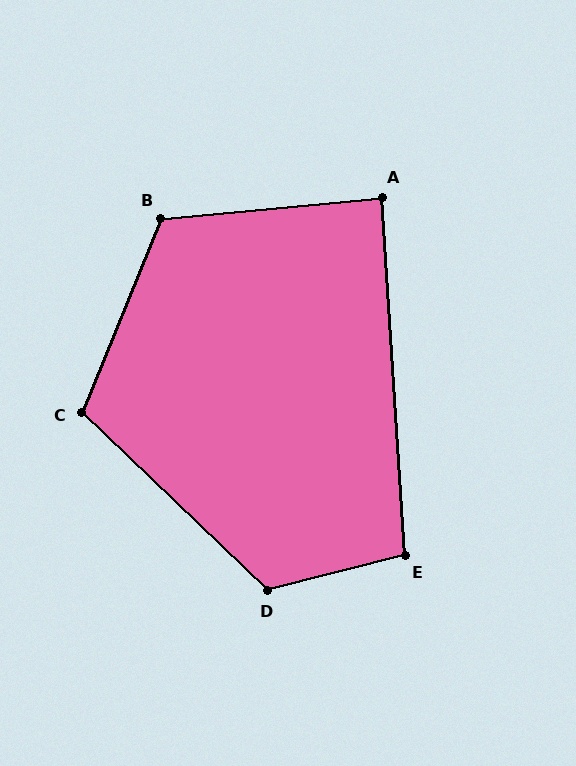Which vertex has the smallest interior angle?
A, at approximately 88 degrees.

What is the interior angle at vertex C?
Approximately 112 degrees (obtuse).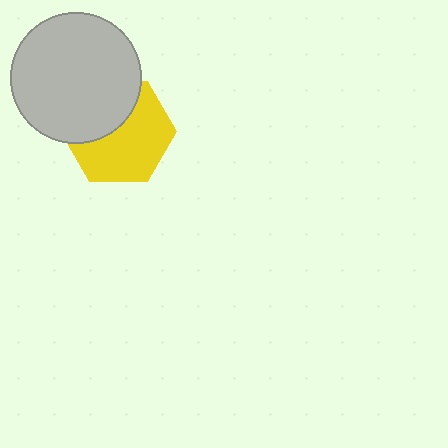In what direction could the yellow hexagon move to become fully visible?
The yellow hexagon could move down. That would shift it out from behind the light gray circle entirely.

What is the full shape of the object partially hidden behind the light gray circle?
The partially hidden object is a yellow hexagon.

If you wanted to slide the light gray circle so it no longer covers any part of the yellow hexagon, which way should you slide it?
Slide it up — that is the most direct way to separate the two shapes.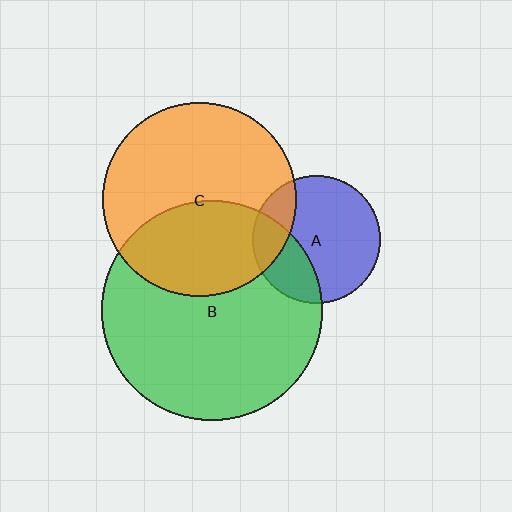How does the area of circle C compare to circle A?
Approximately 2.3 times.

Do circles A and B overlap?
Yes.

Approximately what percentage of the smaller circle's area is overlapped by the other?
Approximately 30%.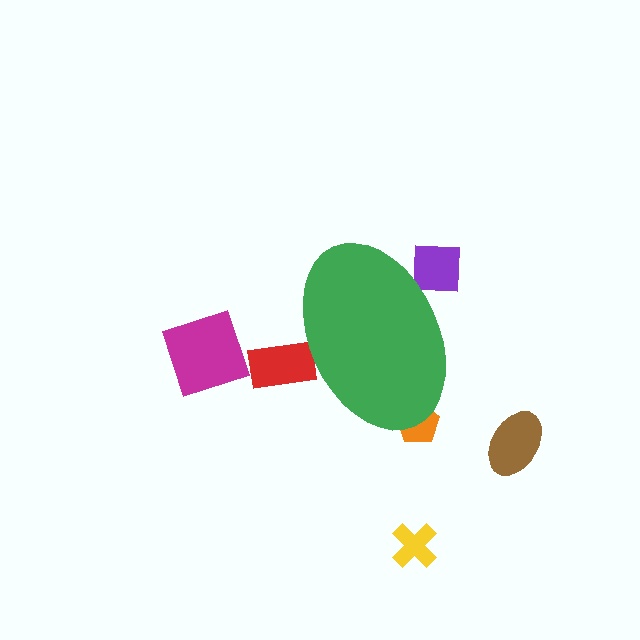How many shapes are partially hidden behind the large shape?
3 shapes are partially hidden.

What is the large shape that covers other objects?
A green ellipse.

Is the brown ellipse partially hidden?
No, the brown ellipse is fully visible.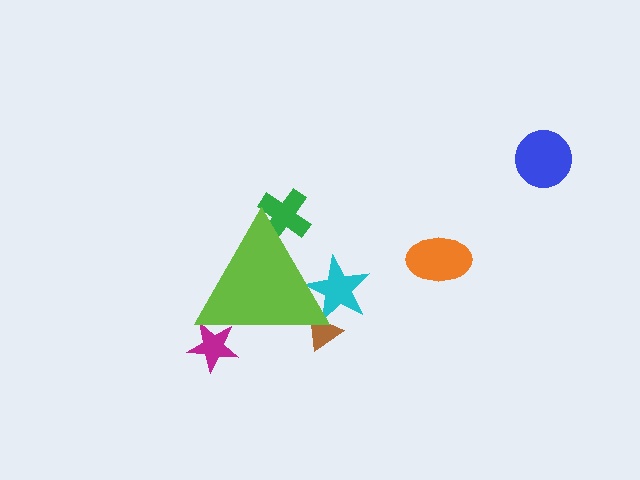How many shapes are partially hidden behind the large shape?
4 shapes are partially hidden.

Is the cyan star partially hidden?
Yes, the cyan star is partially hidden behind the lime triangle.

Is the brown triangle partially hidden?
Yes, the brown triangle is partially hidden behind the lime triangle.